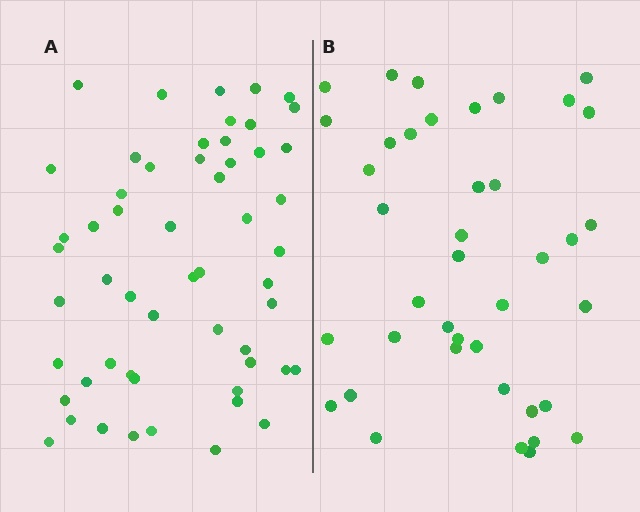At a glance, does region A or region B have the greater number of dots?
Region A (the left region) has more dots.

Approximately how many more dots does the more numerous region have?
Region A has approximately 15 more dots than region B.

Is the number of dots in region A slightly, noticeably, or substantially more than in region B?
Region A has noticeably more, but not dramatically so. The ratio is roughly 1.4 to 1.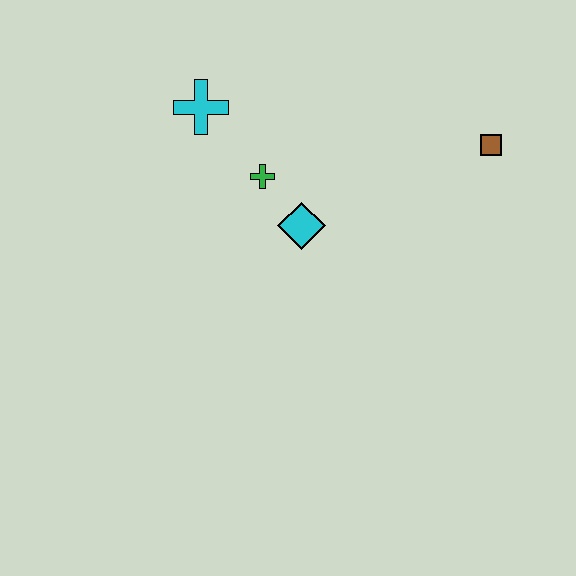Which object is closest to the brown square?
The cyan diamond is closest to the brown square.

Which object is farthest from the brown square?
The cyan cross is farthest from the brown square.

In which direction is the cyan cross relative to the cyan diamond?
The cyan cross is above the cyan diamond.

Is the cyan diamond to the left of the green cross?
No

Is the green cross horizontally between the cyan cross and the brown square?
Yes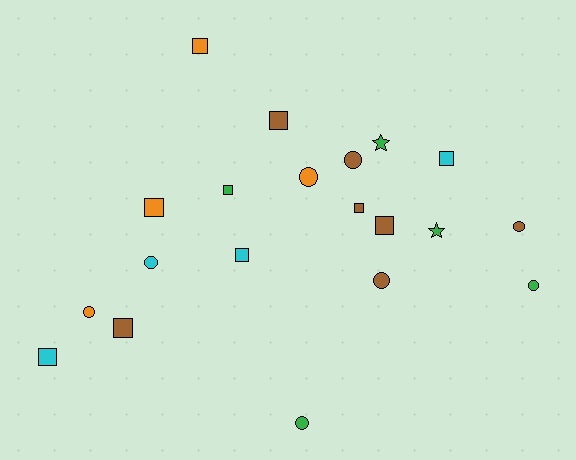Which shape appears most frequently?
Square, with 10 objects.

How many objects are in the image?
There are 20 objects.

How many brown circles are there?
There are 3 brown circles.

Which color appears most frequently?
Brown, with 7 objects.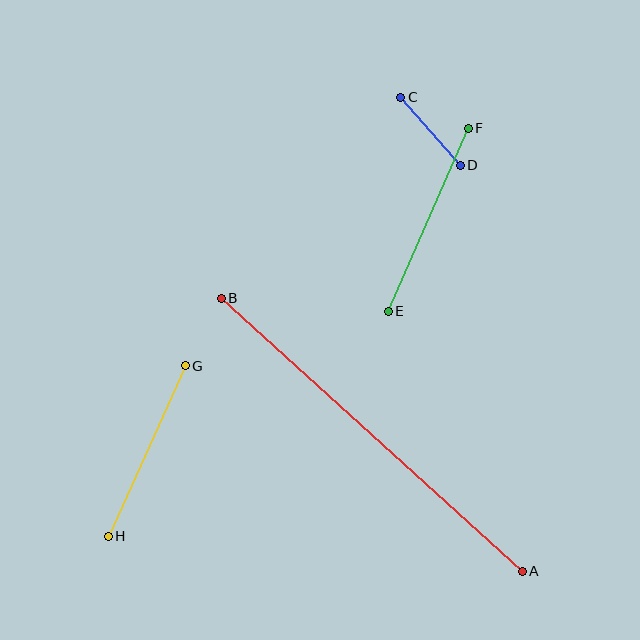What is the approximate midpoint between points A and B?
The midpoint is at approximately (372, 435) pixels.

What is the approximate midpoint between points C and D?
The midpoint is at approximately (430, 131) pixels.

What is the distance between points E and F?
The distance is approximately 200 pixels.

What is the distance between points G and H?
The distance is approximately 187 pixels.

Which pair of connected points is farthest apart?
Points A and B are farthest apart.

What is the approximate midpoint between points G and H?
The midpoint is at approximately (147, 451) pixels.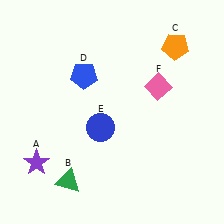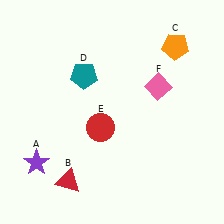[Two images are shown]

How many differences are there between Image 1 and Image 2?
There are 3 differences between the two images.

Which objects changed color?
B changed from green to red. D changed from blue to teal. E changed from blue to red.